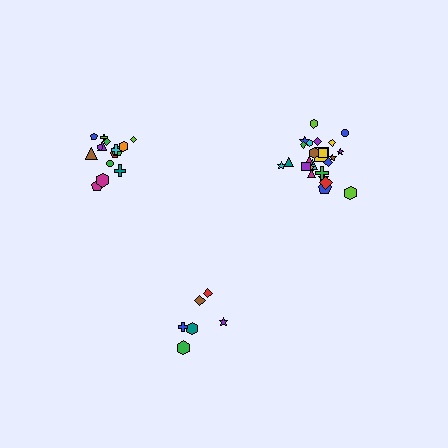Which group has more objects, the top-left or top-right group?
The top-right group.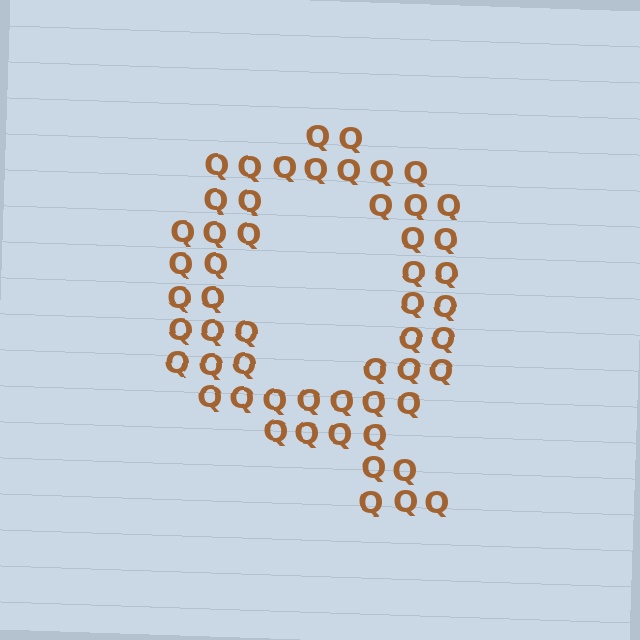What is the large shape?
The large shape is the letter Q.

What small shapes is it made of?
It is made of small letter Q's.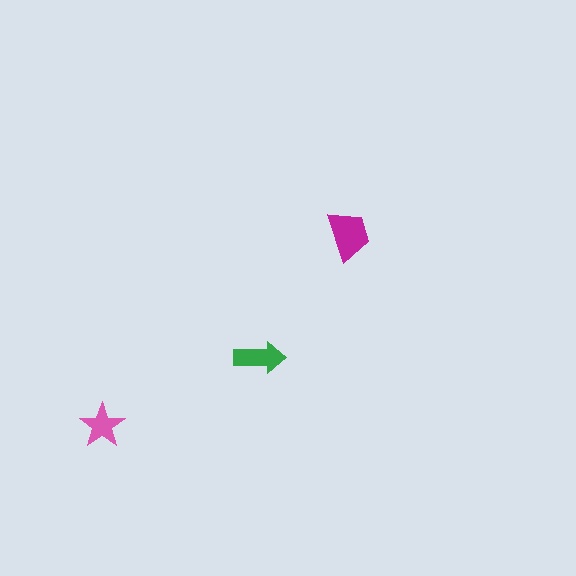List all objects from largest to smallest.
The magenta trapezoid, the green arrow, the pink star.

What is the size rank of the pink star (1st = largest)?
3rd.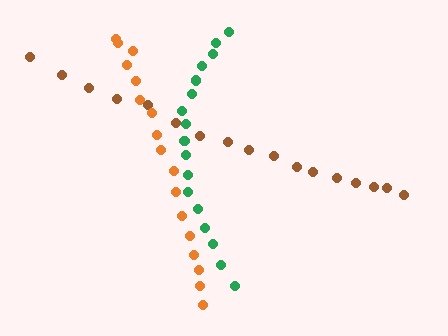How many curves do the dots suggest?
There are 3 distinct paths.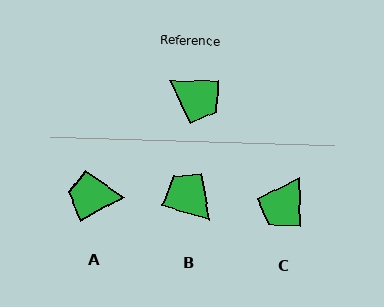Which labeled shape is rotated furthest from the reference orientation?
B, about 162 degrees away.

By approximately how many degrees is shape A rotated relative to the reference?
Approximately 152 degrees clockwise.